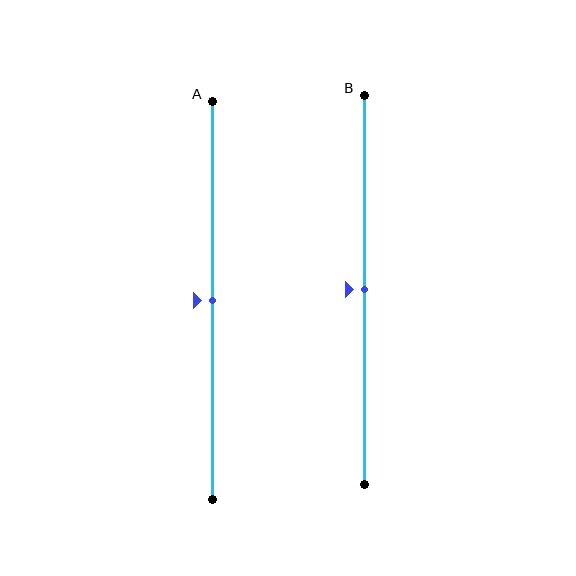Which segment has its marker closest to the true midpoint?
Segment A has its marker closest to the true midpoint.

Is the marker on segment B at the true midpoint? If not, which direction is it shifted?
Yes, the marker on segment B is at the true midpoint.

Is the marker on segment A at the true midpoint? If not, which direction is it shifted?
Yes, the marker on segment A is at the true midpoint.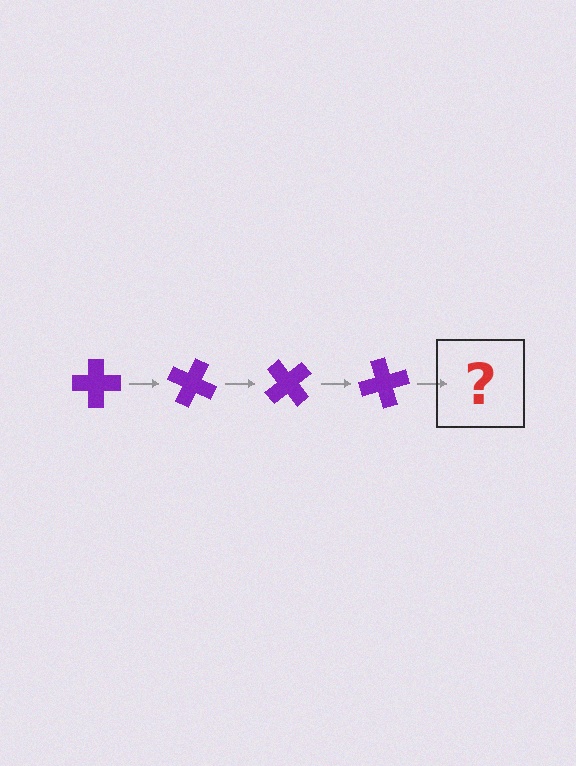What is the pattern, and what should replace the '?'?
The pattern is that the cross rotates 25 degrees each step. The '?' should be a purple cross rotated 100 degrees.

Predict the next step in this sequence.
The next step is a purple cross rotated 100 degrees.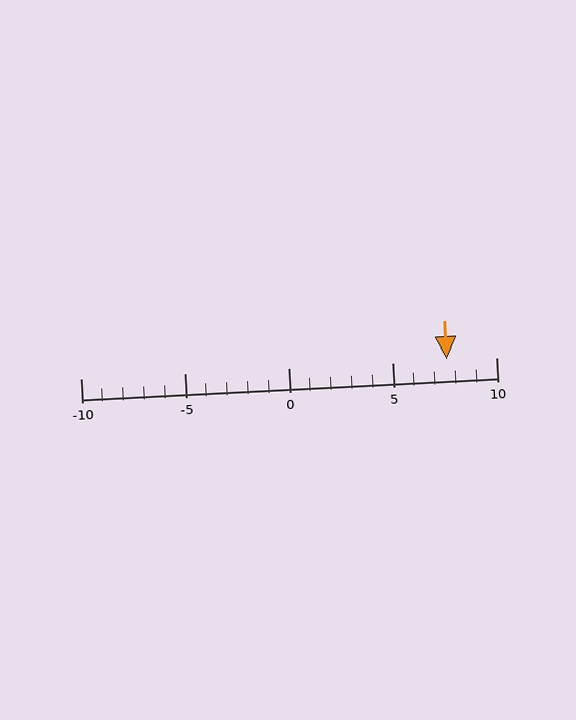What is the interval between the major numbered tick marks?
The major tick marks are spaced 5 units apart.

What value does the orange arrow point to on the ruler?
The orange arrow points to approximately 8.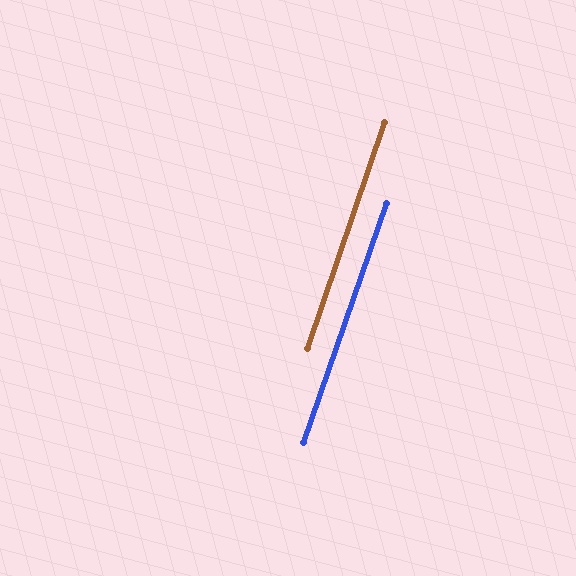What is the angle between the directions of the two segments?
Approximately 0 degrees.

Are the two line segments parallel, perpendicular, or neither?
Parallel — their directions differ by only 0.2°.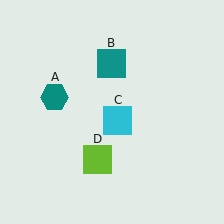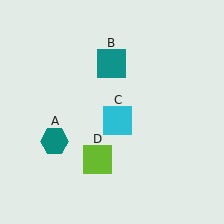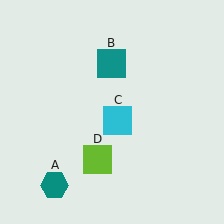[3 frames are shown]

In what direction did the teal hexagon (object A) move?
The teal hexagon (object A) moved down.